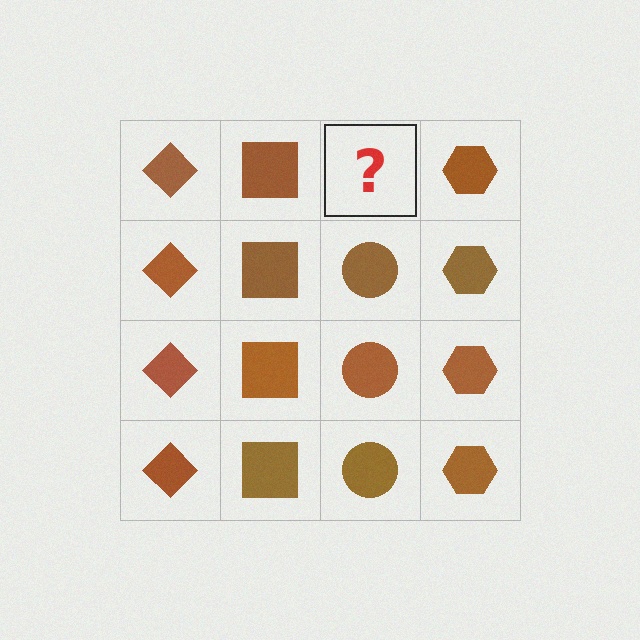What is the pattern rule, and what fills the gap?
The rule is that each column has a consistent shape. The gap should be filled with a brown circle.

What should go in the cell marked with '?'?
The missing cell should contain a brown circle.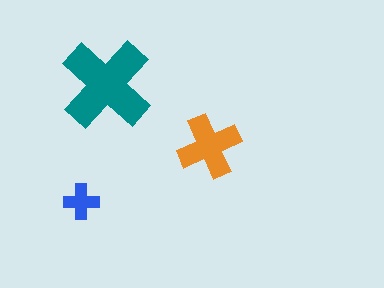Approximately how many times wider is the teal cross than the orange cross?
About 1.5 times wider.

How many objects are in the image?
There are 3 objects in the image.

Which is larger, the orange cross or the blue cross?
The orange one.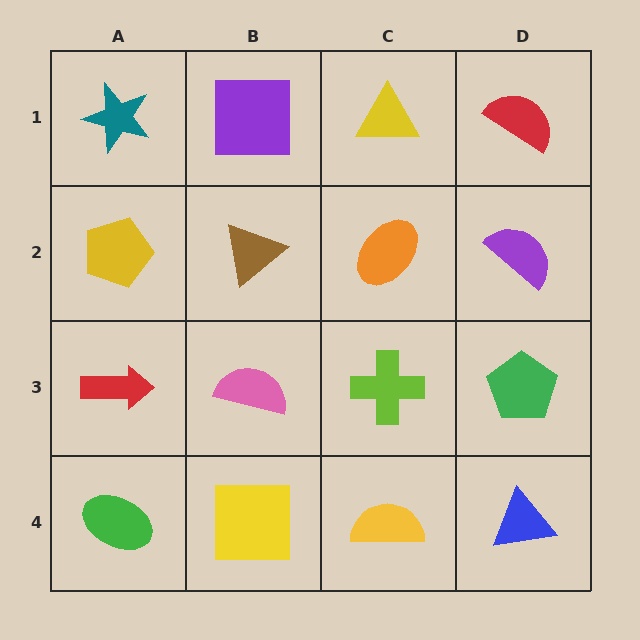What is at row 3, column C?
A lime cross.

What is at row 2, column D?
A purple semicircle.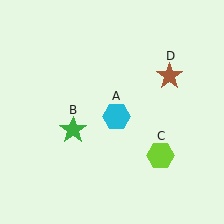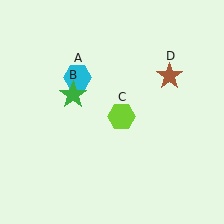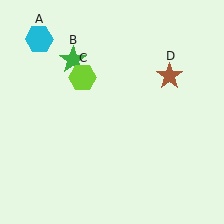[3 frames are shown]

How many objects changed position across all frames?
3 objects changed position: cyan hexagon (object A), green star (object B), lime hexagon (object C).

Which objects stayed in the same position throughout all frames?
Brown star (object D) remained stationary.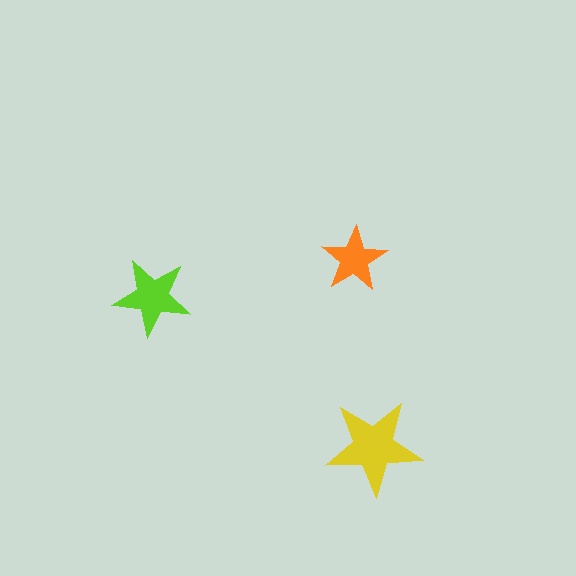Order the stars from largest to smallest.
the yellow one, the lime one, the orange one.